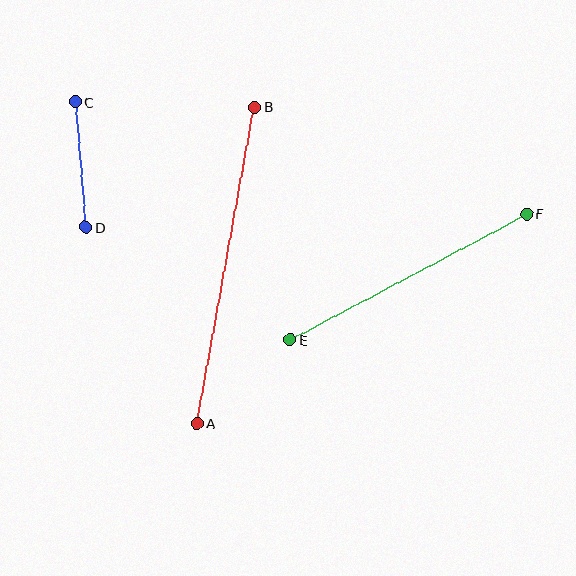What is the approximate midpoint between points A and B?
The midpoint is at approximately (226, 265) pixels.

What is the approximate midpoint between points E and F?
The midpoint is at approximately (408, 277) pixels.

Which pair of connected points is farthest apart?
Points A and B are farthest apart.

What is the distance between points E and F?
The distance is approximately 268 pixels.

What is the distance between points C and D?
The distance is approximately 126 pixels.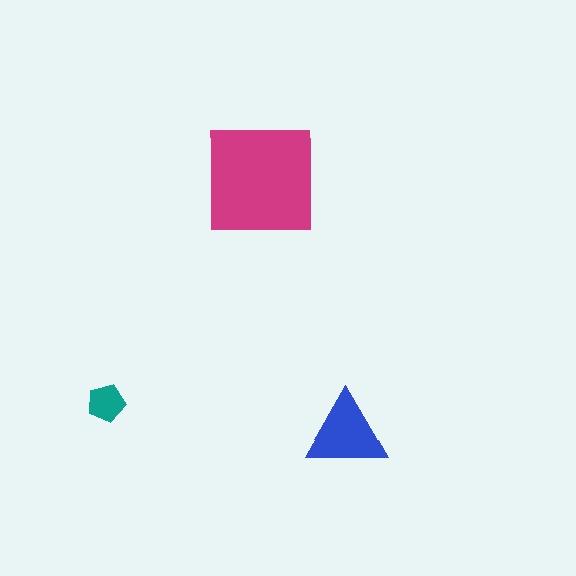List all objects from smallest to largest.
The teal pentagon, the blue triangle, the magenta square.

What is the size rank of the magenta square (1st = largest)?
1st.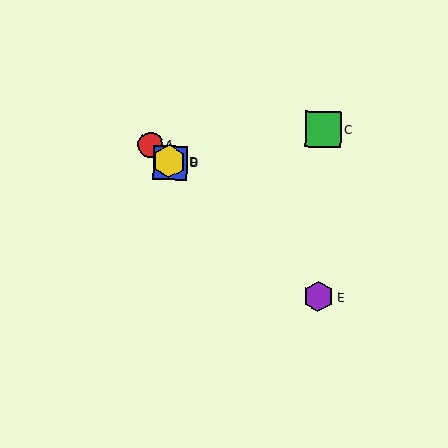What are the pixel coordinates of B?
Object B is at (170, 163).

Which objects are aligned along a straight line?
Objects A, B, D, E are aligned along a straight line.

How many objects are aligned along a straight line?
4 objects (A, B, D, E) are aligned along a straight line.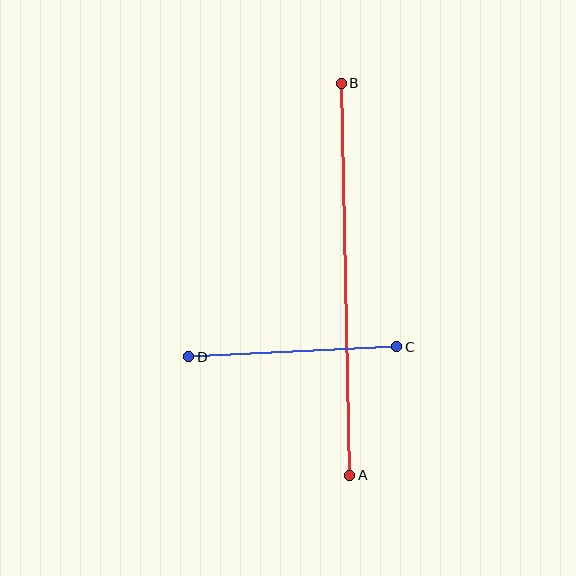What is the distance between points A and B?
The distance is approximately 392 pixels.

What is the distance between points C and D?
The distance is approximately 208 pixels.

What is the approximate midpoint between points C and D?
The midpoint is at approximately (293, 352) pixels.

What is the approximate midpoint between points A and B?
The midpoint is at approximately (346, 279) pixels.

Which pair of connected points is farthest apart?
Points A and B are farthest apart.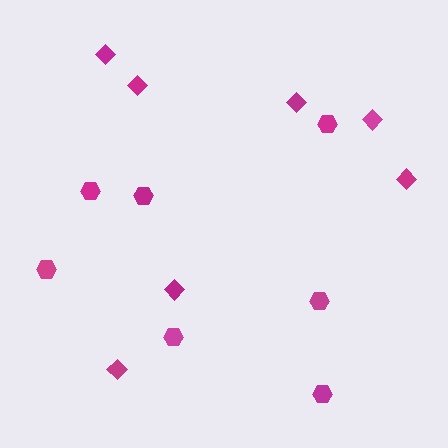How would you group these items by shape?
There are 2 groups: one group of hexagons (7) and one group of diamonds (7).